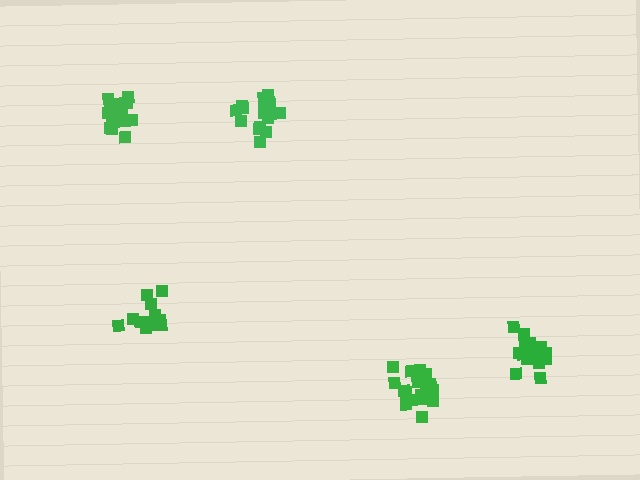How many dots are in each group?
Group 1: 15 dots, Group 2: 17 dots, Group 3: 20 dots, Group 4: 18 dots, Group 5: 17 dots (87 total).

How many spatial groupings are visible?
There are 5 spatial groupings.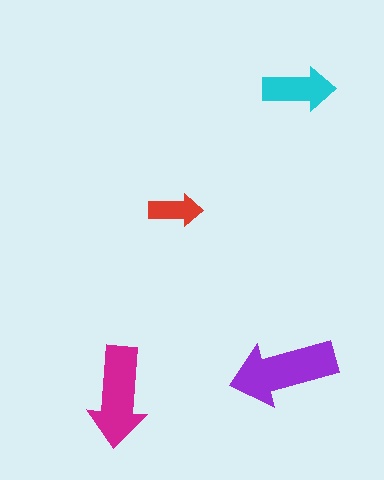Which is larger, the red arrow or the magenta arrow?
The magenta one.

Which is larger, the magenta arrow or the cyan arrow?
The magenta one.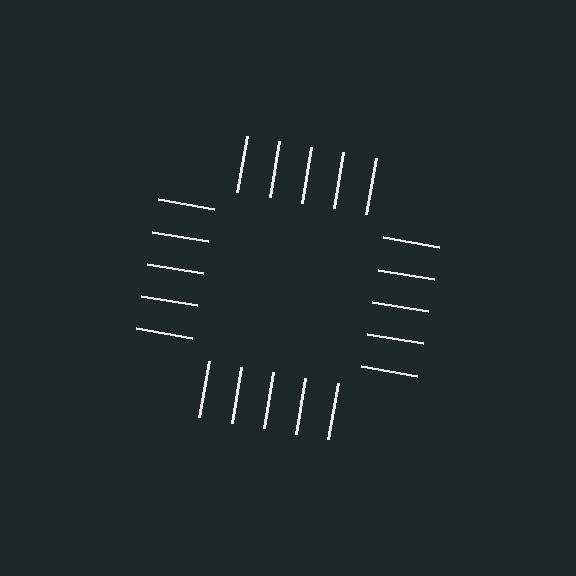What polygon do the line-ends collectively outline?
An illusory square — the line segments terminate on its edges but no continuous stroke is drawn.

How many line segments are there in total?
20 — 5 along each of the 4 edges.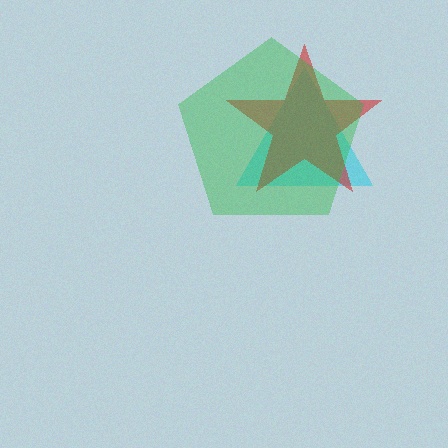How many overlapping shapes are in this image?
There are 3 overlapping shapes in the image.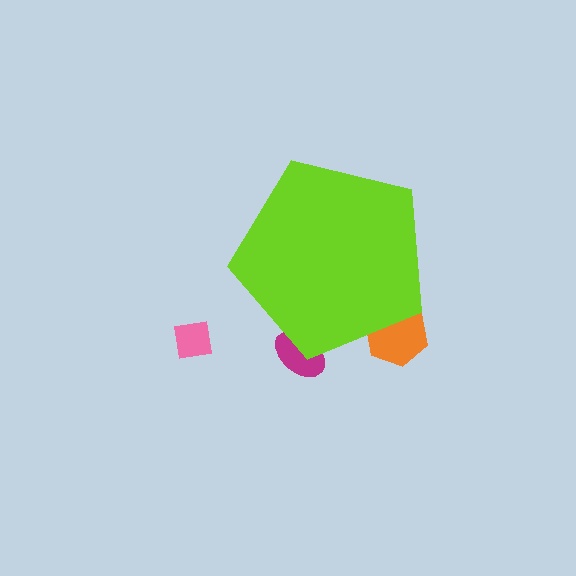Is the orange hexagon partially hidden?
Yes, the orange hexagon is partially hidden behind the lime pentagon.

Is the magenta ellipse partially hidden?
Yes, the magenta ellipse is partially hidden behind the lime pentagon.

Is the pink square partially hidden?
No, the pink square is fully visible.